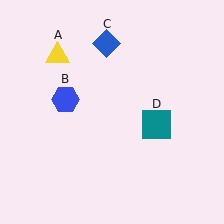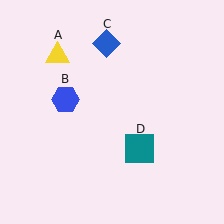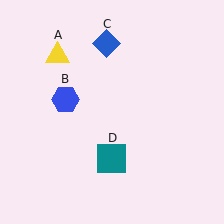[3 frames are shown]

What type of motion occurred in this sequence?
The teal square (object D) rotated clockwise around the center of the scene.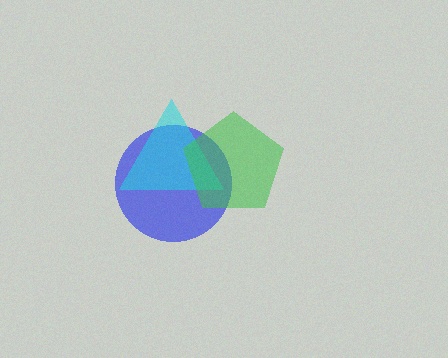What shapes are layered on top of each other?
The layered shapes are: a blue circle, a cyan triangle, a green pentagon.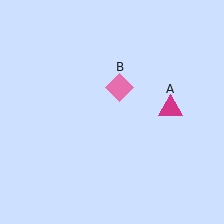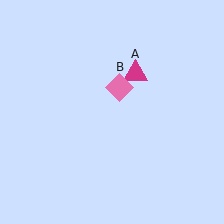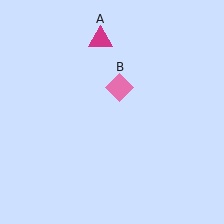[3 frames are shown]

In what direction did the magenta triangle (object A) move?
The magenta triangle (object A) moved up and to the left.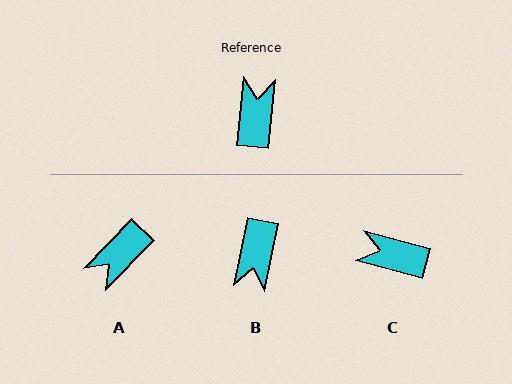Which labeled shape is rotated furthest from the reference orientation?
B, about 174 degrees away.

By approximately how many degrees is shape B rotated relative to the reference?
Approximately 174 degrees counter-clockwise.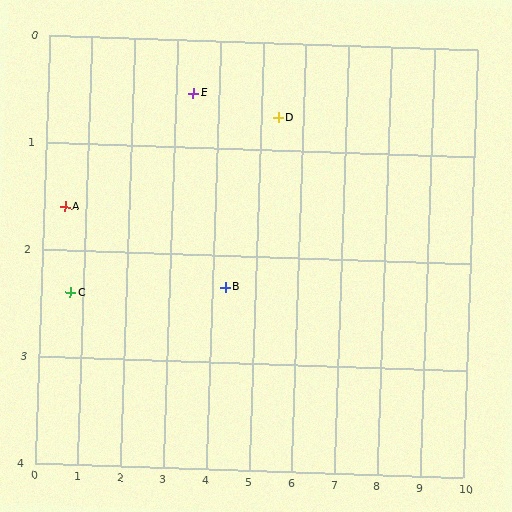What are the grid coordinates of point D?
Point D is at approximately (5.4, 0.7).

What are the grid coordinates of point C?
Point C is at approximately (0.7, 2.4).